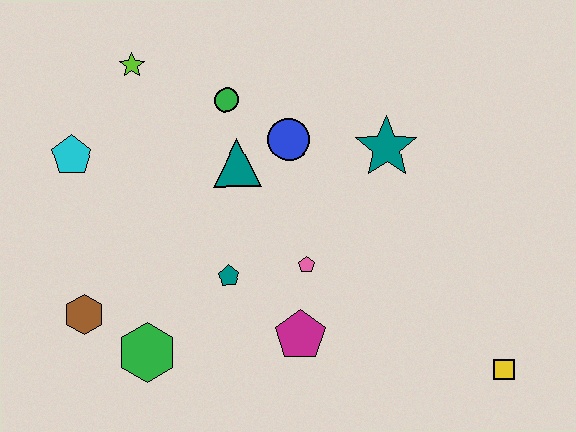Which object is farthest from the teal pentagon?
The yellow square is farthest from the teal pentagon.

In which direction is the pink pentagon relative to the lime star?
The pink pentagon is below the lime star.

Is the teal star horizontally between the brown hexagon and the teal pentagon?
No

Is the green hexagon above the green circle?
No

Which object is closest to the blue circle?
The teal triangle is closest to the blue circle.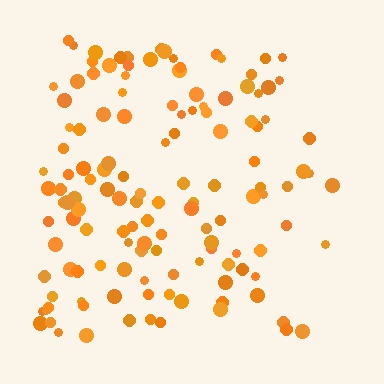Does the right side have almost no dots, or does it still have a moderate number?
Still a moderate number, just noticeably fewer than the left.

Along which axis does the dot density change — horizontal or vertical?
Horizontal.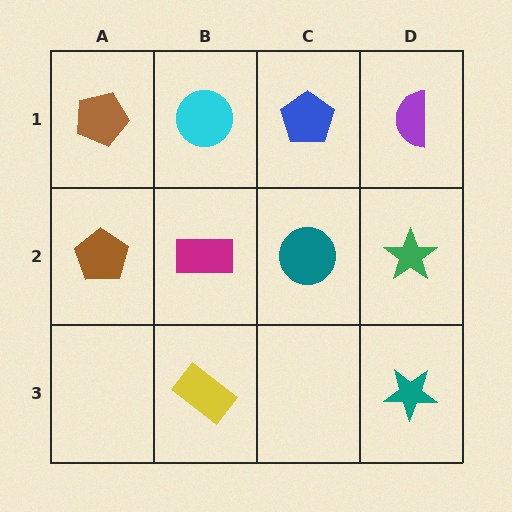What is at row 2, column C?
A teal circle.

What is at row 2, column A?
A brown pentagon.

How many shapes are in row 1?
4 shapes.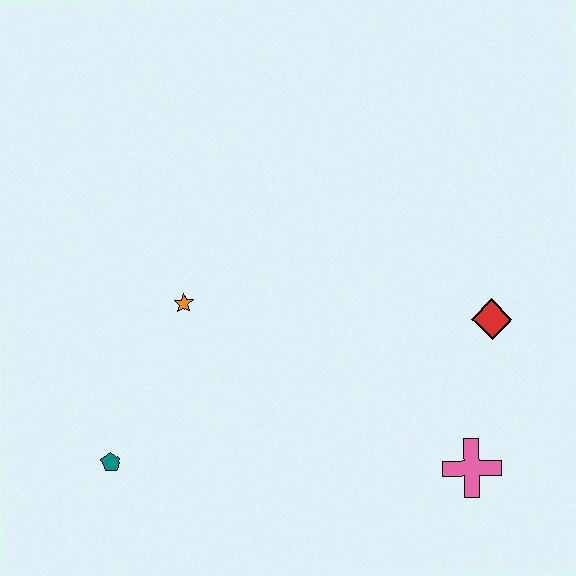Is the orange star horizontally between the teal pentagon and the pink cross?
Yes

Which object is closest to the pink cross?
The red diamond is closest to the pink cross.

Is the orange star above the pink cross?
Yes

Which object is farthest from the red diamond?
The teal pentagon is farthest from the red diamond.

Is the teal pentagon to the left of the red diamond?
Yes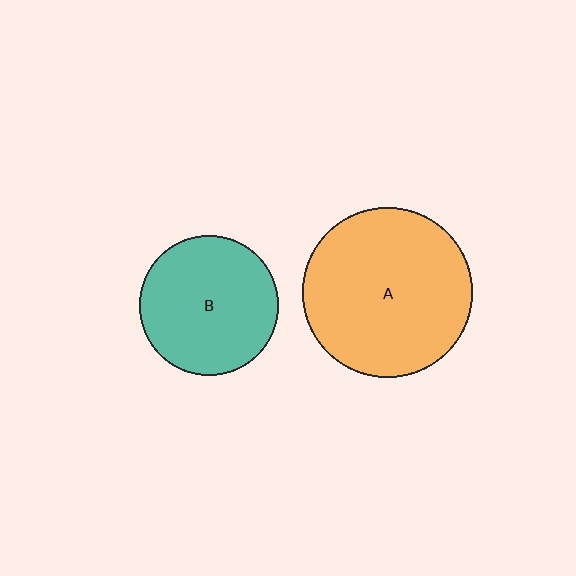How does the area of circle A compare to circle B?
Approximately 1.5 times.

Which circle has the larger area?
Circle A (orange).